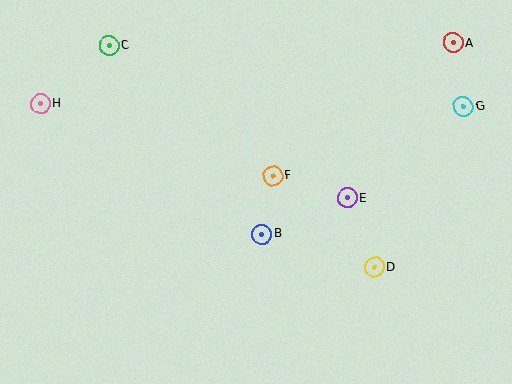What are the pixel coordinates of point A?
Point A is at (453, 43).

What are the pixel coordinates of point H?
Point H is at (41, 104).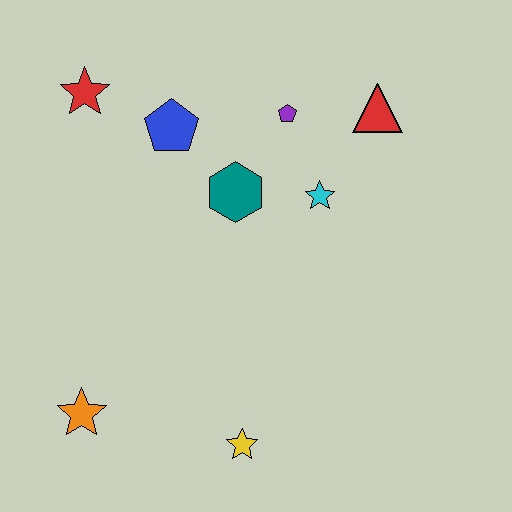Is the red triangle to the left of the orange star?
No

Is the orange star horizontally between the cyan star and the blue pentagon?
No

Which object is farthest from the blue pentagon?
The yellow star is farthest from the blue pentagon.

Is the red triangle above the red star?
No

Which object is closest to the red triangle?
The purple pentagon is closest to the red triangle.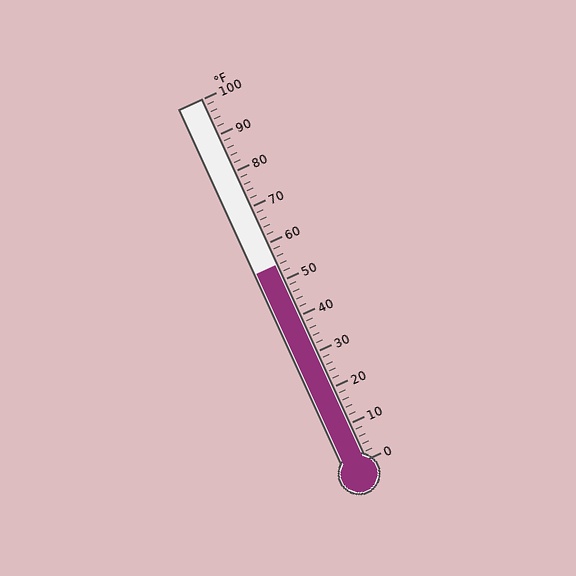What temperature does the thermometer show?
The thermometer shows approximately 54°F.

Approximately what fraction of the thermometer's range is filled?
The thermometer is filled to approximately 55% of its range.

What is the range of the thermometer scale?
The thermometer scale ranges from 0°F to 100°F.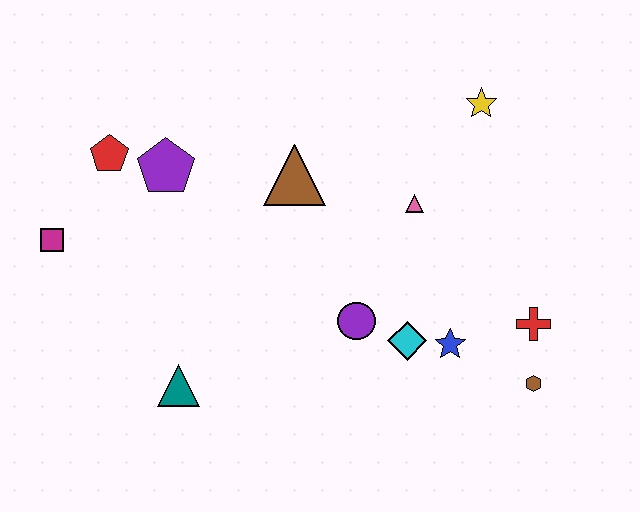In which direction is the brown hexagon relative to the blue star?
The brown hexagon is to the right of the blue star.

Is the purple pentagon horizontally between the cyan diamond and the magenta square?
Yes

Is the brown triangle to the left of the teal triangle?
No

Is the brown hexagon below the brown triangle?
Yes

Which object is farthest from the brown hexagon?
The magenta square is farthest from the brown hexagon.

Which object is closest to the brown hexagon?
The red cross is closest to the brown hexagon.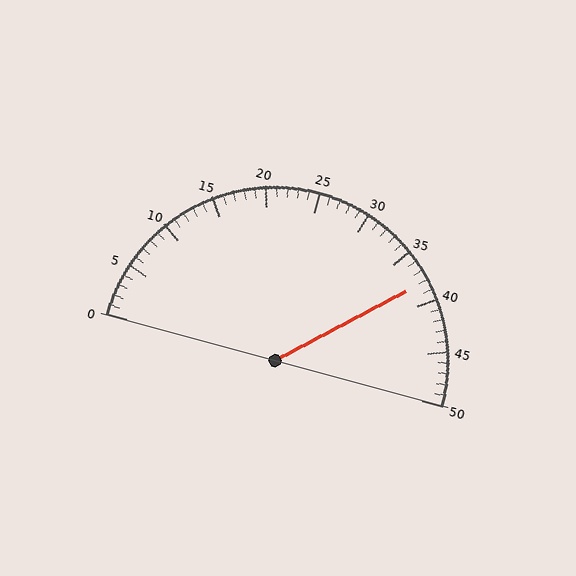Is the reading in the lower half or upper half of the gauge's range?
The reading is in the upper half of the range (0 to 50).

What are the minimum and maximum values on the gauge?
The gauge ranges from 0 to 50.